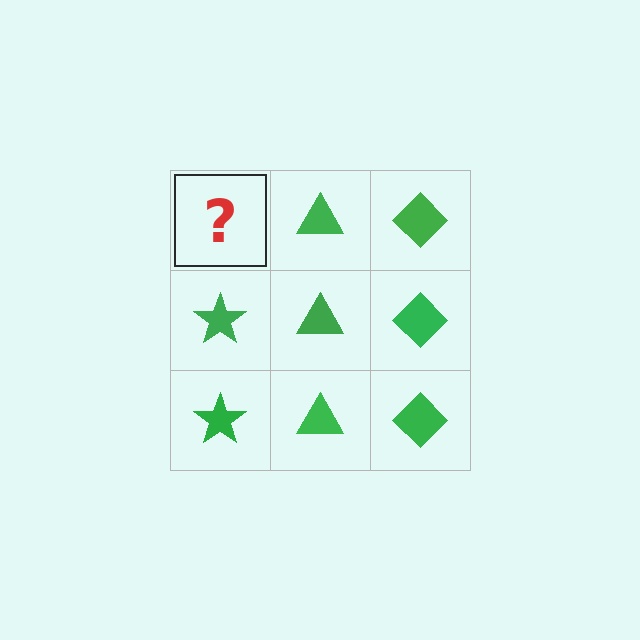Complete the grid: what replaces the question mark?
The question mark should be replaced with a green star.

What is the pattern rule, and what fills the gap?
The rule is that each column has a consistent shape. The gap should be filled with a green star.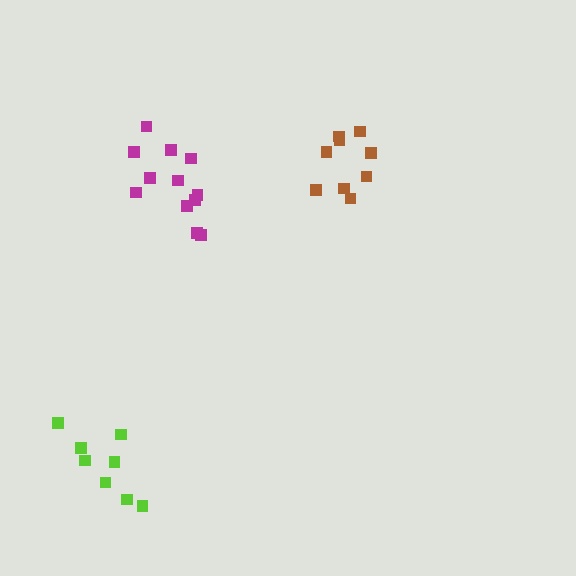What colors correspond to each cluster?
The clusters are colored: brown, lime, magenta.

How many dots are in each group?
Group 1: 9 dots, Group 2: 8 dots, Group 3: 12 dots (29 total).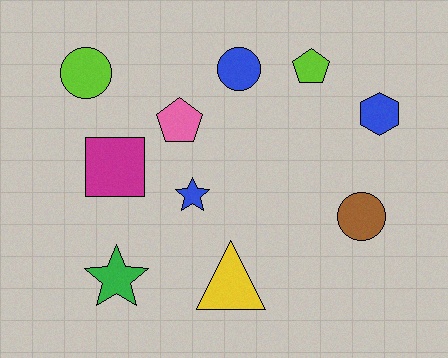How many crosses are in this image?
There are no crosses.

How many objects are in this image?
There are 10 objects.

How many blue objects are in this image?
There are 3 blue objects.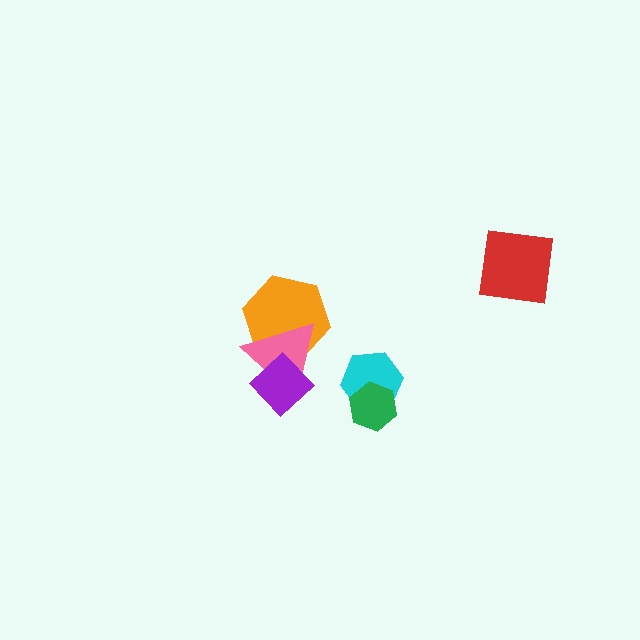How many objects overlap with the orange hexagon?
2 objects overlap with the orange hexagon.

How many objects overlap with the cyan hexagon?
1 object overlaps with the cyan hexagon.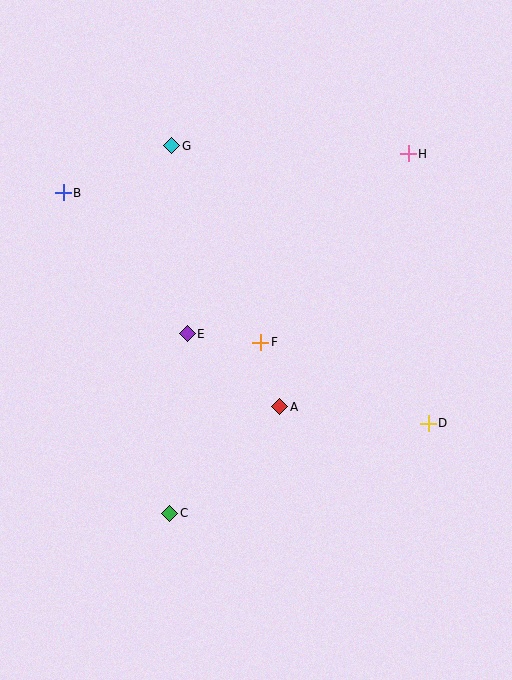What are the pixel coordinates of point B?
Point B is at (63, 193).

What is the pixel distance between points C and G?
The distance between C and G is 368 pixels.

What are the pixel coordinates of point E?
Point E is at (187, 334).